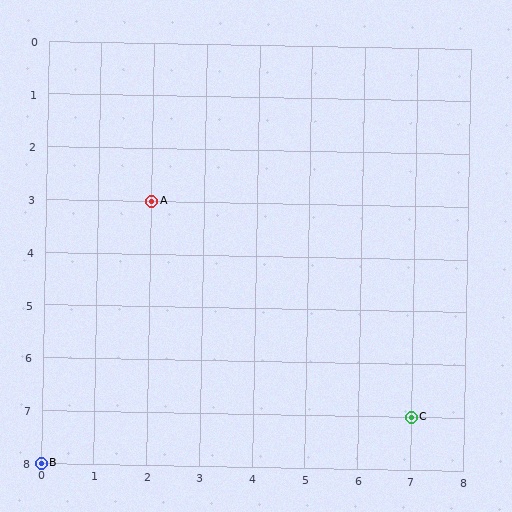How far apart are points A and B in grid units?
Points A and B are 2 columns and 5 rows apart (about 5.4 grid units diagonally).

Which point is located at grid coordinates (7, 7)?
Point C is at (7, 7).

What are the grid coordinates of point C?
Point C is at grid coordinates (7, 7).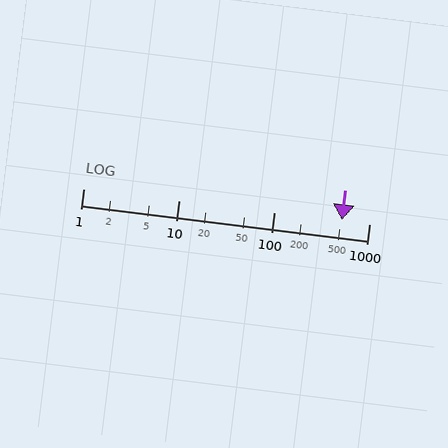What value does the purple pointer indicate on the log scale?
The pointer indicates approximately 520.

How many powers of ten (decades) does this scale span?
The scale spans 3 decades, from 1 to 1000.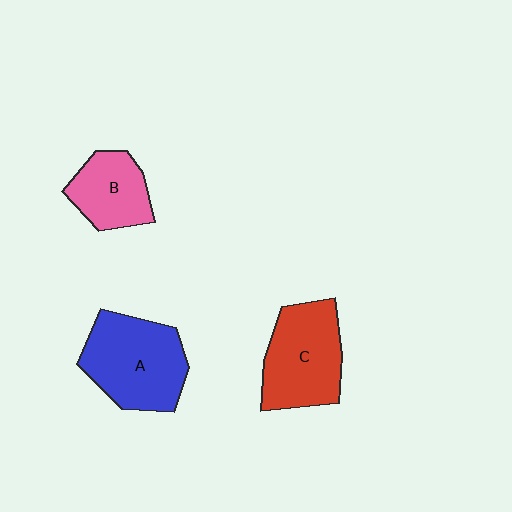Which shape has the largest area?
Shape A (blue).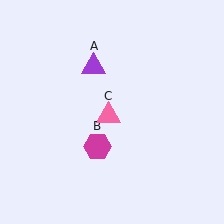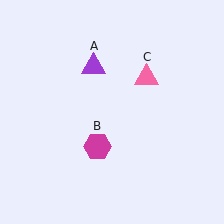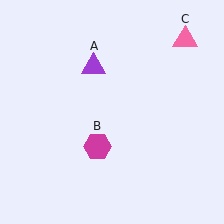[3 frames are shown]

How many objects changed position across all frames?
1 object changed position: pink triangle (object C).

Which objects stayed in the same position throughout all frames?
Purple triangle (object A) and magenta hexagon (object B) remained stationary.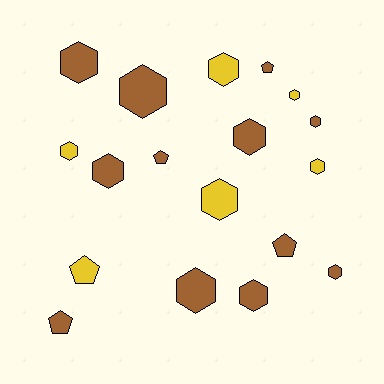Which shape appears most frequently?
Hexagon, with 13 objects.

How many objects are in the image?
There are 18 objects.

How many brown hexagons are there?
There are 8 brown hexagons.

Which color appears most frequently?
Brown, with 12 objects.